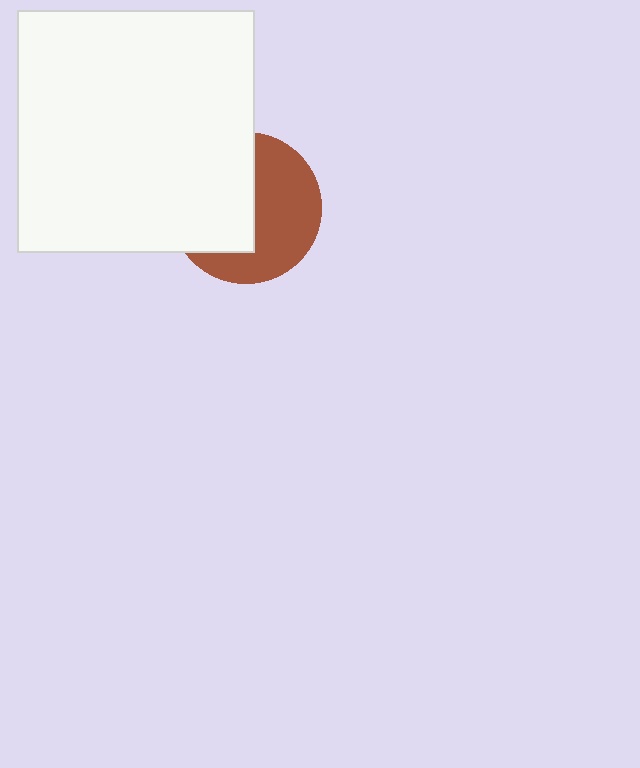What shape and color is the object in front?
The object in front is a white rectangle.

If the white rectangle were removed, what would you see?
You would see the complete brown circle.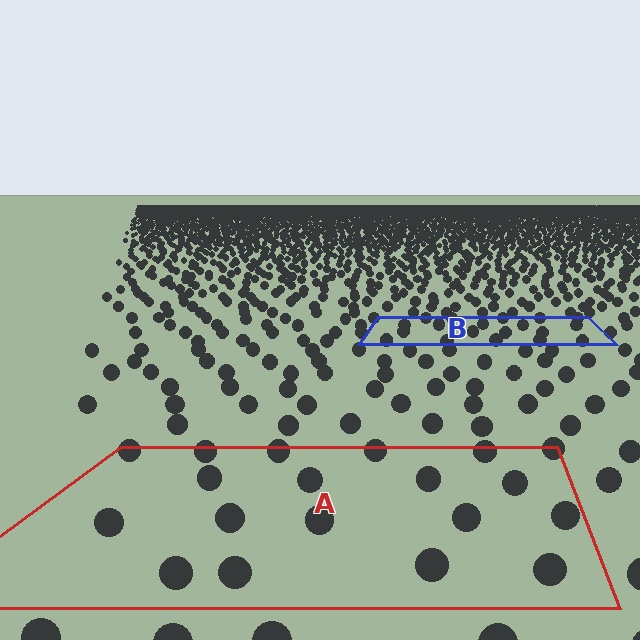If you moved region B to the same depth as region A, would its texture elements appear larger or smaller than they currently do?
They would appear larger. At a closer depth, the same texture elements are projected at a bigger on-screen size.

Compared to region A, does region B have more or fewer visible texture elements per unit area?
Region B has more texture elements per unit area — they are packed more densely because it is farther away.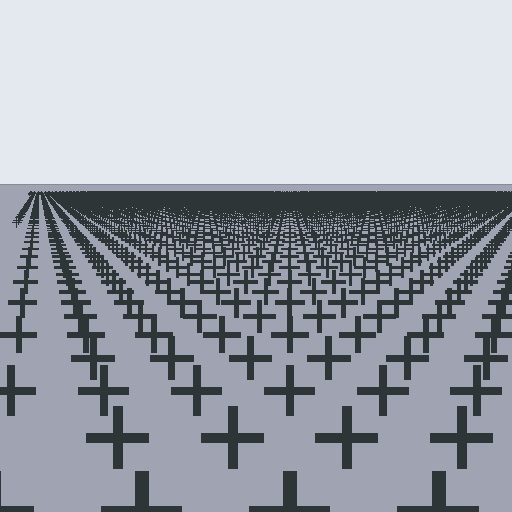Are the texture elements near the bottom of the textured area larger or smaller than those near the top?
Larger. Near the bottom, elements are closer to the viewer and appear at a bigger on-screen size.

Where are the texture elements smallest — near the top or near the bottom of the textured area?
Near the top.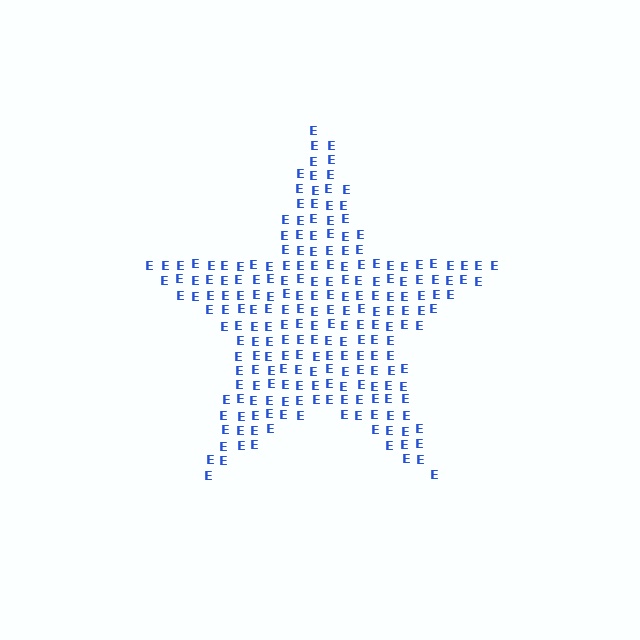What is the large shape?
The large shape is a star.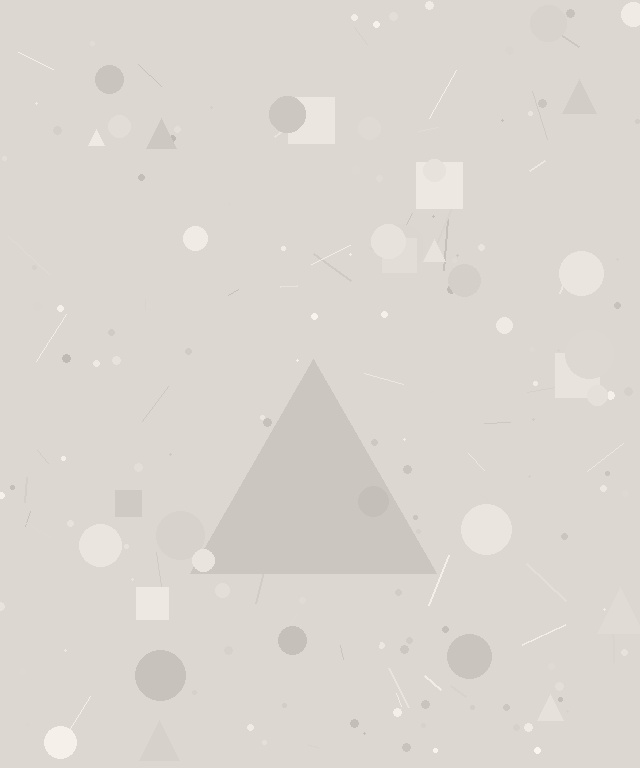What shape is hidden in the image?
A triangle is hidden in the image.